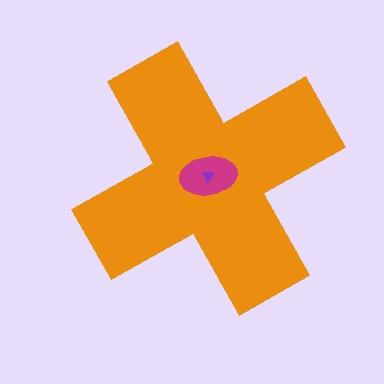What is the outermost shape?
The orange cross.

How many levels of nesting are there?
3.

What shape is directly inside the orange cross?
The magenta ellipse.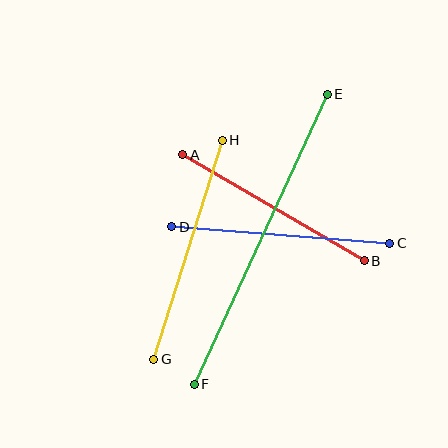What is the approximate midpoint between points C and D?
The midpoint is at approximately (281, 235) pixels.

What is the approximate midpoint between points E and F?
The midpoint is at approximately (261, 239) pixels.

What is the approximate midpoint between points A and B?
The midpoint is at approximately (273, 208) pixels.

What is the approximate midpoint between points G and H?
The midpoint is at approximately (188, 250) pixels.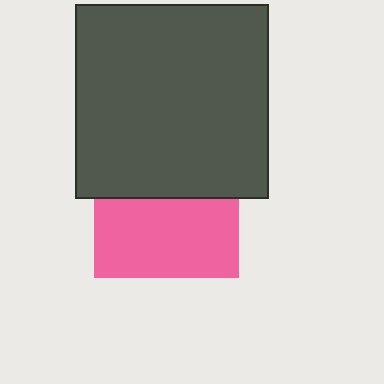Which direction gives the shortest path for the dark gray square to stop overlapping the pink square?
Moving up gives the shortest separation.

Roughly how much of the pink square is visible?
About half of it is visible (roughly 54%).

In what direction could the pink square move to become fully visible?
The pink square could move down. That would shift it out from behind the dark gray square entirely.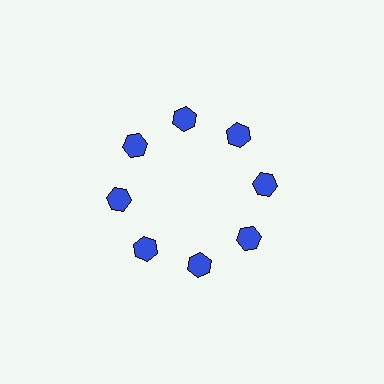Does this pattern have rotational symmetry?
Yes, this pattern has 8-fold rotational symmetry. It looks the same after rotating 45 degrees around the center.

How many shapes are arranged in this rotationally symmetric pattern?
There are 8 shapes, arranged in 8 groups of 1.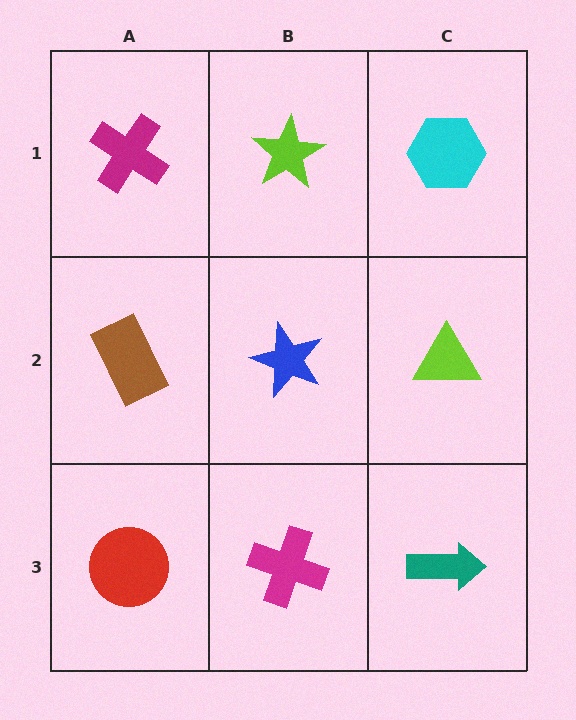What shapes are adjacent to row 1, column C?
A lime triangle (row 2, column C), a lime star (row 1, column B).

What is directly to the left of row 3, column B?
A red circle.